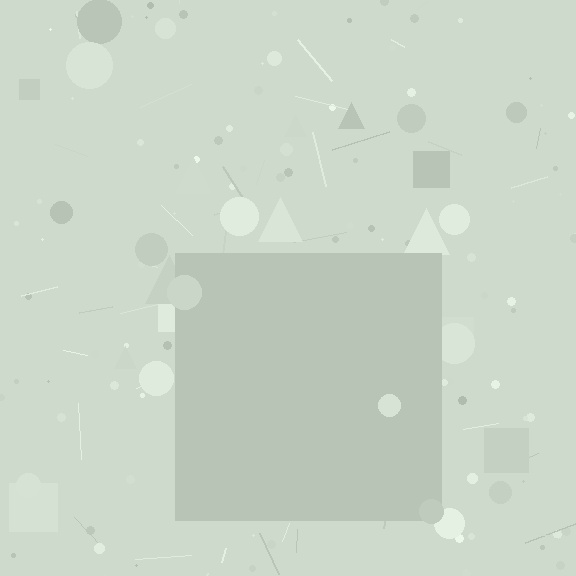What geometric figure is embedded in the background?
A square is embedded in the background.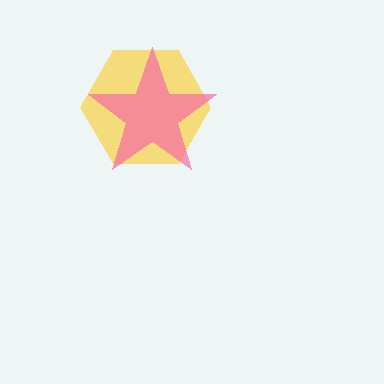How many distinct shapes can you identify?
There are 2 distinct shapes: a yellow hexagon, a pink star.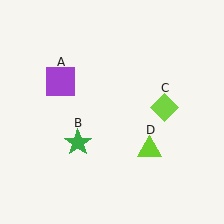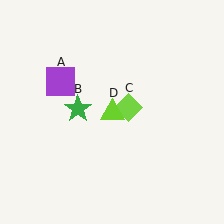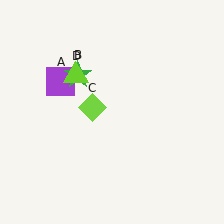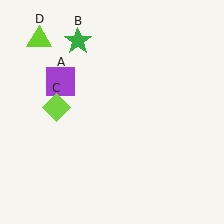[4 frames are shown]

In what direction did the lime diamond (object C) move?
The lime diamond (object C) moved left.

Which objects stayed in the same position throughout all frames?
Purple square (object A) remained stationary.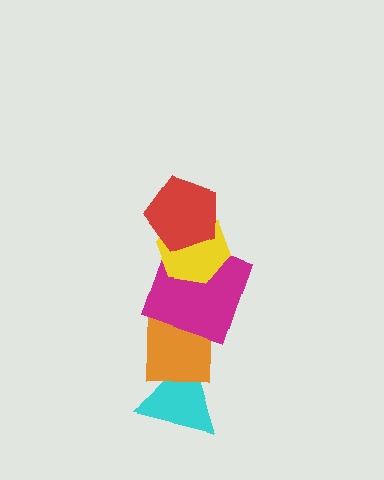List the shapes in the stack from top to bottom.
From top to bottom: the red pentagon, the yellow hexagon, the magenta square, the orange square, the cyan triangle.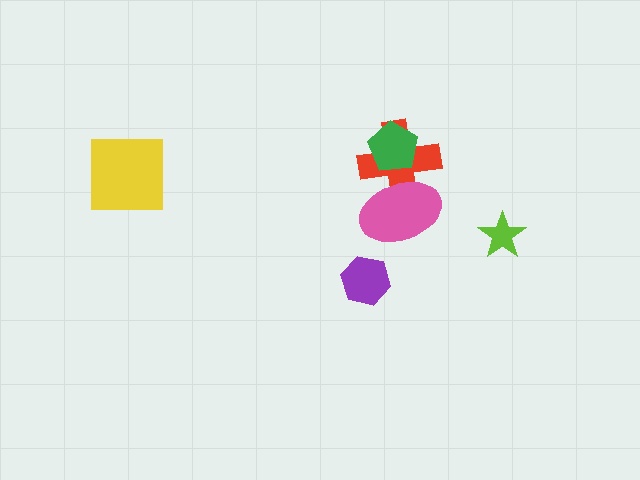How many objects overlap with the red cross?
2 objects overlap with the red cross.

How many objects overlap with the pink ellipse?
1 object overlaps with the pink ellipse.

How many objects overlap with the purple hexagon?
0 objects overlap with the purple hexagon.